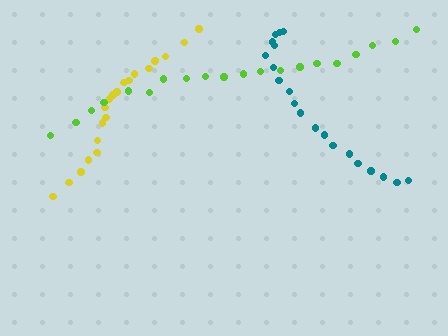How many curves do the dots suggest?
There are 3 distinct paths.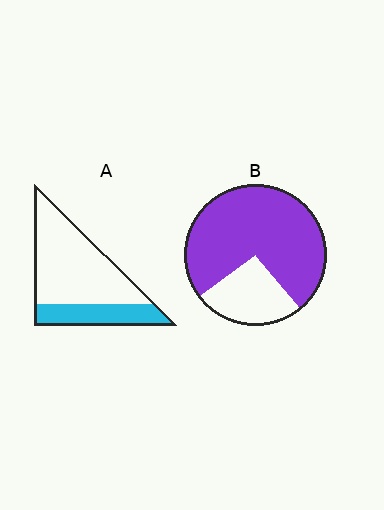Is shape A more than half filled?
No.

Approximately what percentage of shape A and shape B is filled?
A is approximately 30% and B is approximately 75%.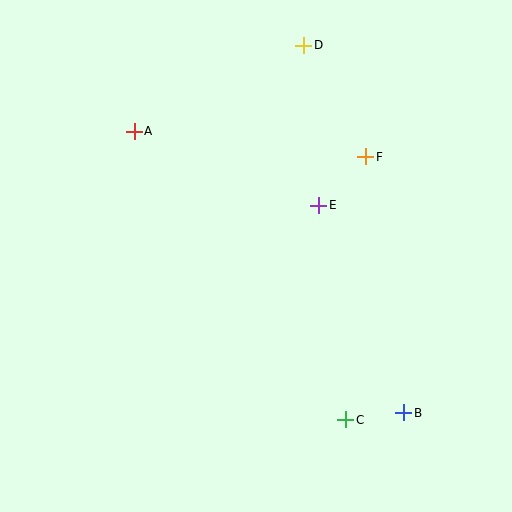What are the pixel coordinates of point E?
Point E is at (319, 205).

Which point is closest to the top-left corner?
Point A is closest to the top-left corner.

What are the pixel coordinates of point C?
Point C is at (346, 420).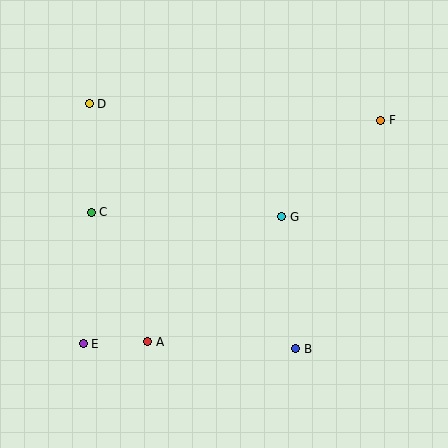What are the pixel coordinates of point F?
Point F is at (381, 120).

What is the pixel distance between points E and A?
The distance between E and A is 65 pixels.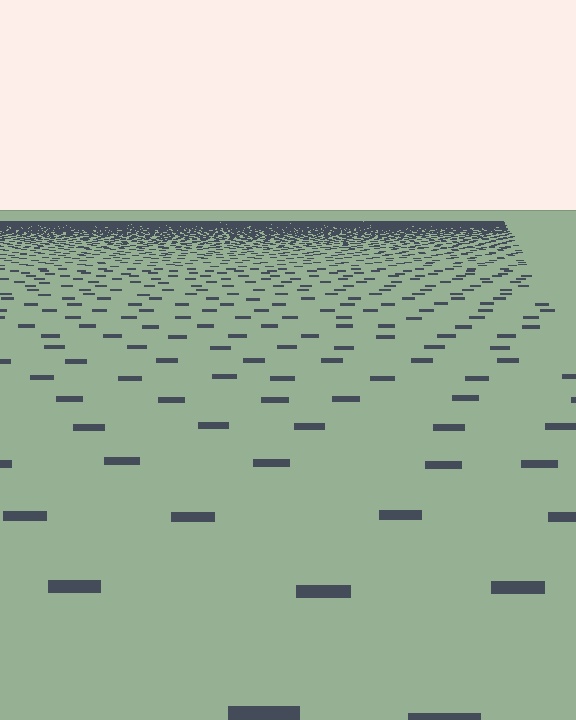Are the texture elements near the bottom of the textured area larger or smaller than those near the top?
Larger. Near the bottom, elements are closer to the viewer and appear at a bigger on-screen size.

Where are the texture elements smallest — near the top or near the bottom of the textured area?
Near the top.